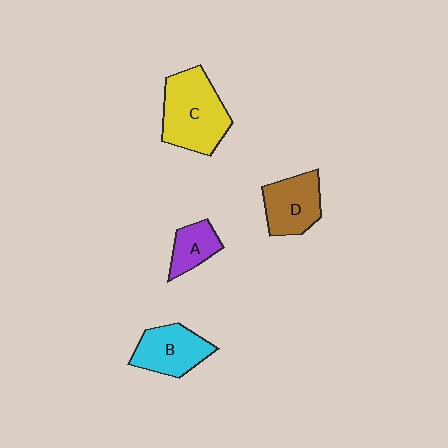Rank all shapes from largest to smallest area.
From largest to smallest: C (yellow), B (cyan), D (brown), A (purple).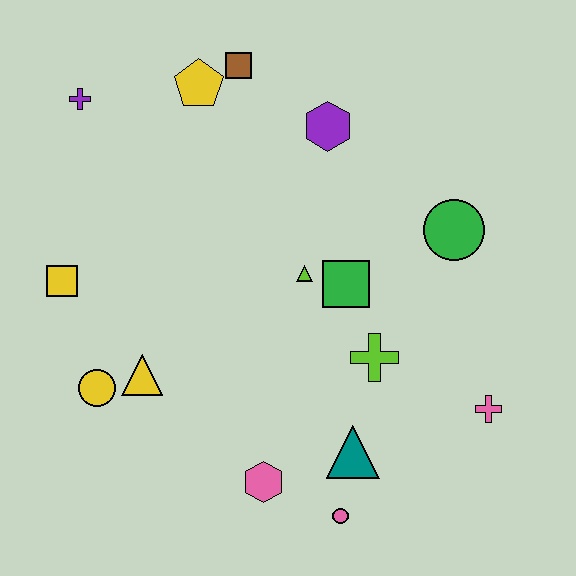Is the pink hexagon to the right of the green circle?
No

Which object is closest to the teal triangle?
The pink circle is closest to the teal triangle.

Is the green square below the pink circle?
No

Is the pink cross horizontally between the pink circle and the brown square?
No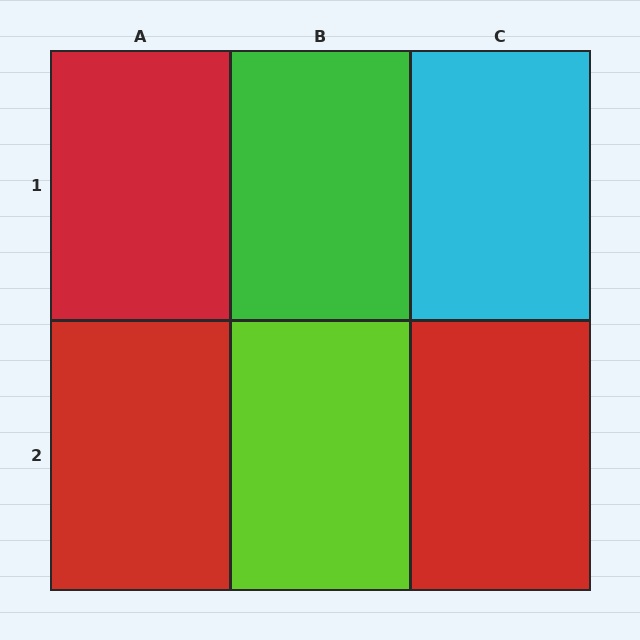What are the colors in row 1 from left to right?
Red, green, cyan.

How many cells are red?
3 cells are red.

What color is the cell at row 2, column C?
Red.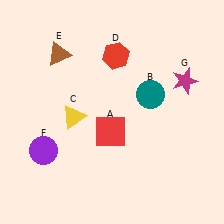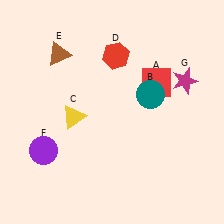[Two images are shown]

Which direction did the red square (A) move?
The red square (A) moved up.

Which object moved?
The red square (A) moved up.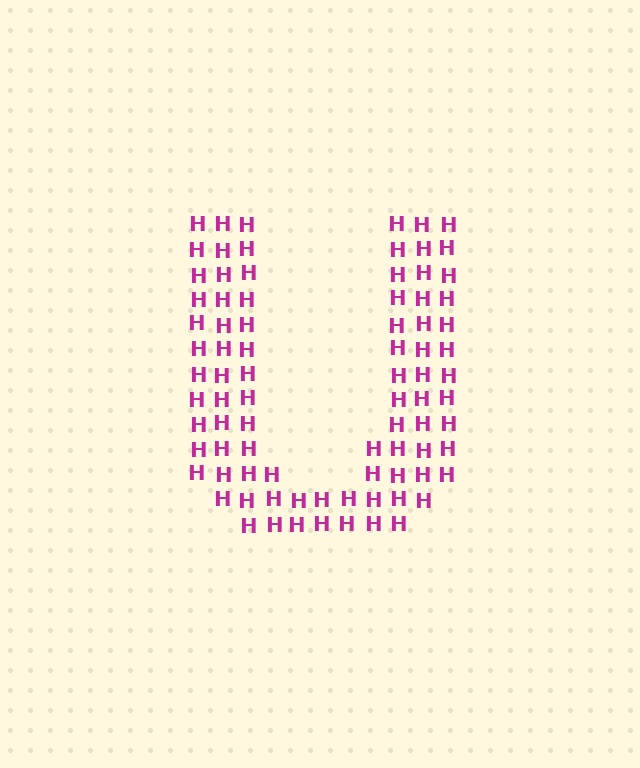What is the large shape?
The large shape is the letter U.